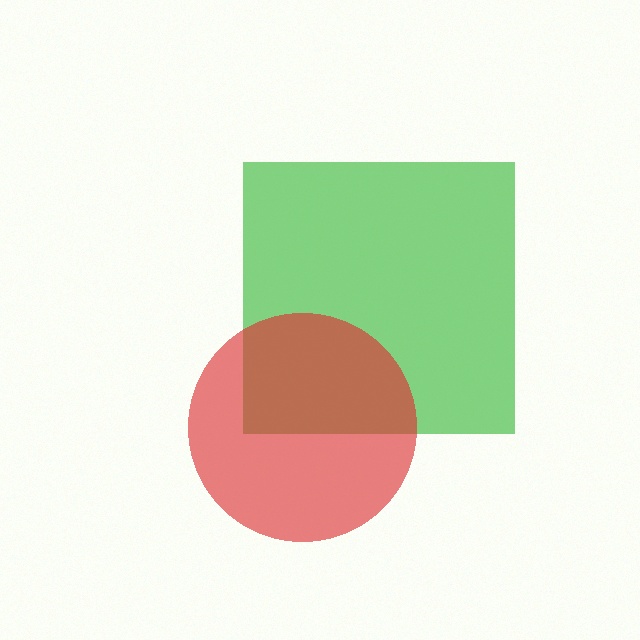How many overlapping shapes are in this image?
There are 2 overlapping shapes in the image.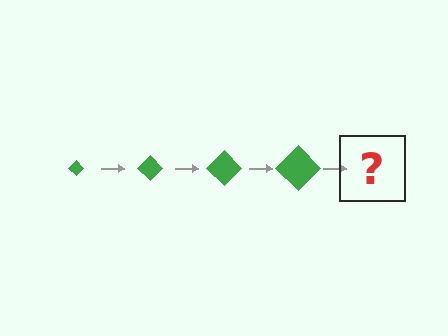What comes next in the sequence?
The next element should be a green diamond, larger than the previous one.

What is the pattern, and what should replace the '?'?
The pattern is that the diamond gets progressively larger each step. The '?' should be a green diamond, larger than the previous one.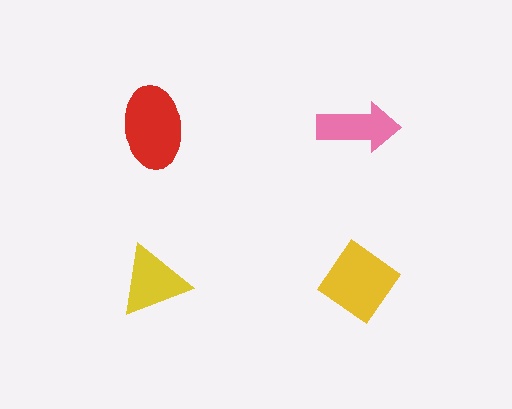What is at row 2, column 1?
A yellow triangle.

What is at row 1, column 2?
A pink arrow.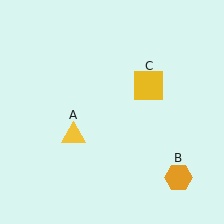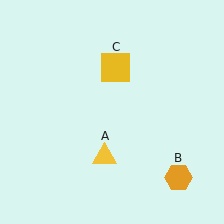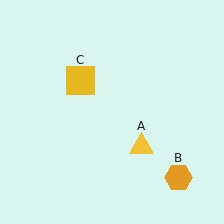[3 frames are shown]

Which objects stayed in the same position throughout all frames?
Orange hexagon (object B) remained stationary.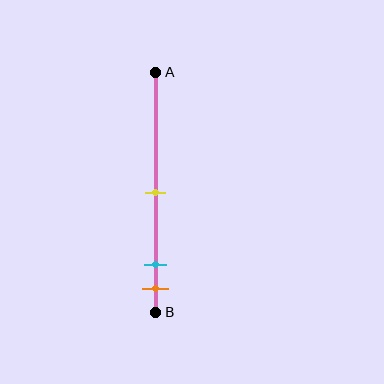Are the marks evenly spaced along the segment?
No, the marks are not evenly spaced.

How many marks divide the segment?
There are 3 marks dividing the segment.